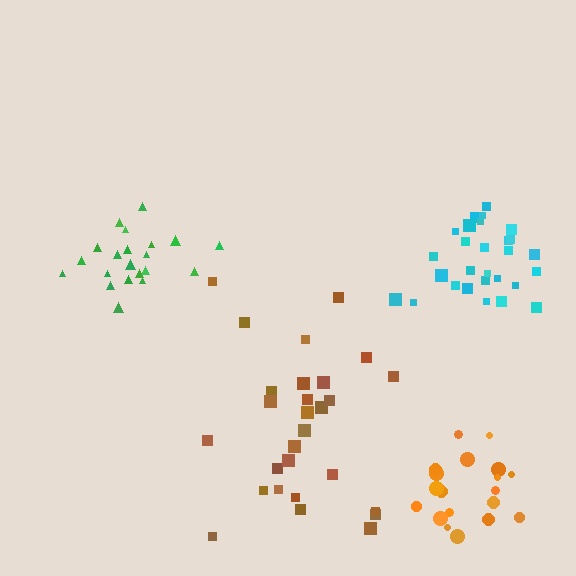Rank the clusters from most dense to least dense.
green, orange, cyan, brown.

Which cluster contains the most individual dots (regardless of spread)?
Brown (28).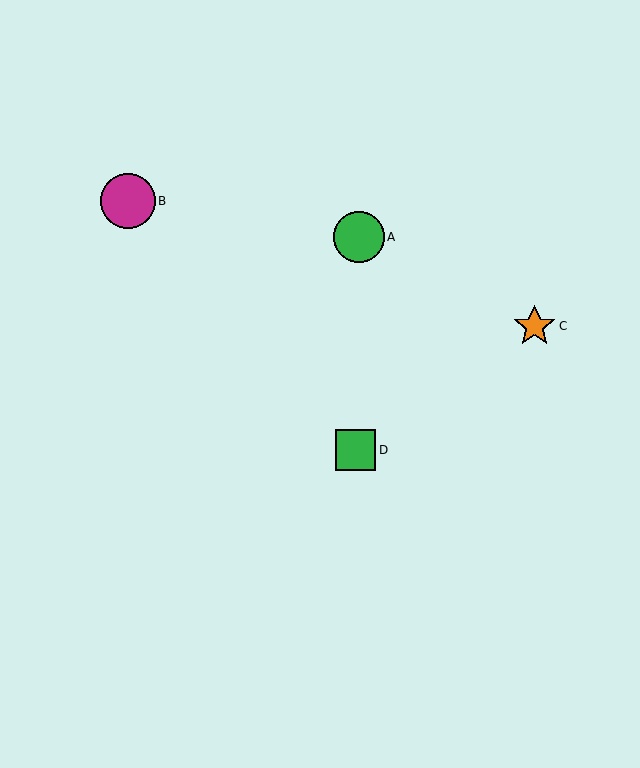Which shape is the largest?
The magenta circle (labeled B) is the largest.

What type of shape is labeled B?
Shape B is a magenta circle.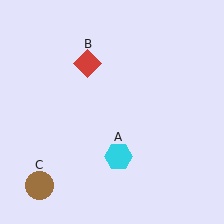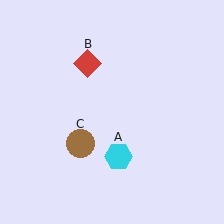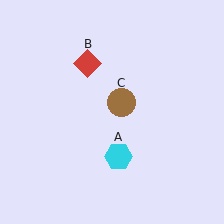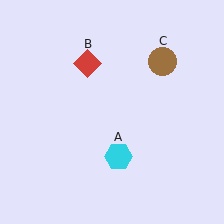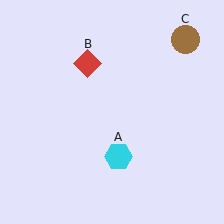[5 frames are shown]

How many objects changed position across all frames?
1 object changed position: brown circle (object C).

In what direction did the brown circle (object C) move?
The brown circle (object C) moved up and to the right.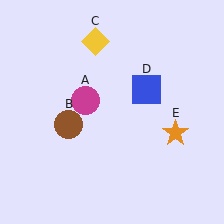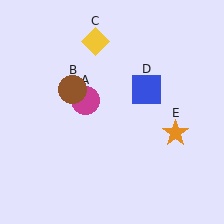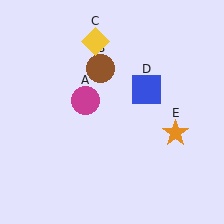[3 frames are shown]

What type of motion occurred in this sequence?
The brown circle (object B) rotated clockwise around the center of the scene.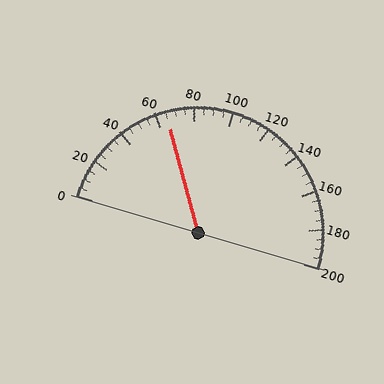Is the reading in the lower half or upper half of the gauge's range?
The reading is in the lower half of the range (0 to 200).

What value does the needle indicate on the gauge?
The needle indicates approximately 65.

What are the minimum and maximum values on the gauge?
The gauge ranges from 0 to 200.